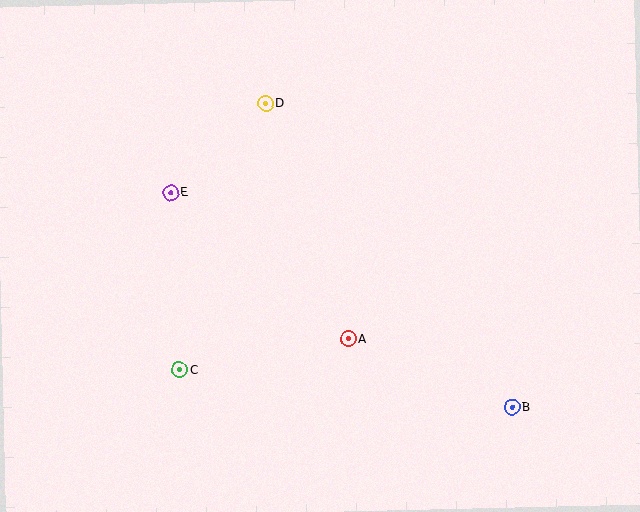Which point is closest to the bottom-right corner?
Point B is closest to the bottom-right corner.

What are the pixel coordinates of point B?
Point B is at (512, 407).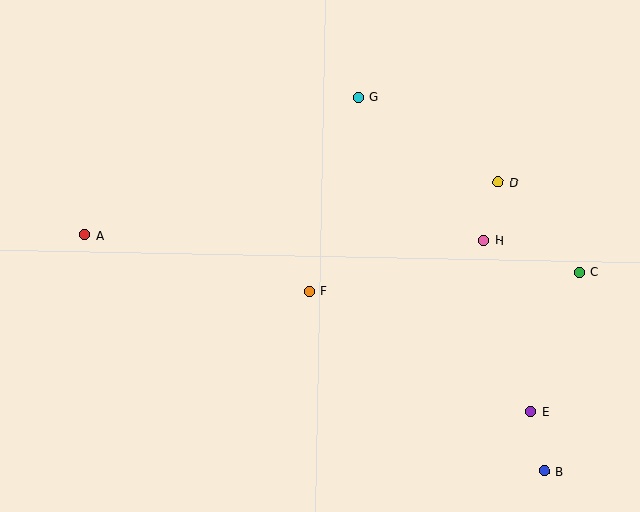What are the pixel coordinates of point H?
Point H is at (484, 241).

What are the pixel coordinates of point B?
Point B is at (544, 471).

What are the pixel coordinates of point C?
Point C is at (579, 273).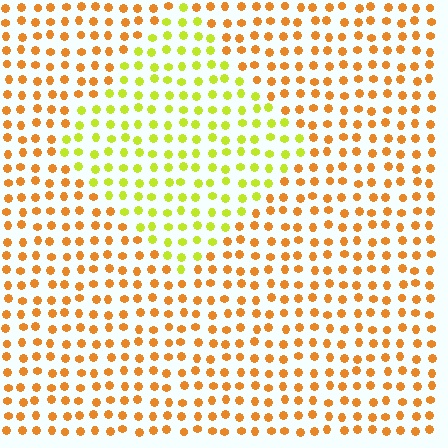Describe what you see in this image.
The image is filled with small orange elements in a uniform arrangement. A diamond-shaped region is visible where the elements are tinted to a slightly different hue, forming a subtle color boundary.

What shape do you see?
I see a diamond.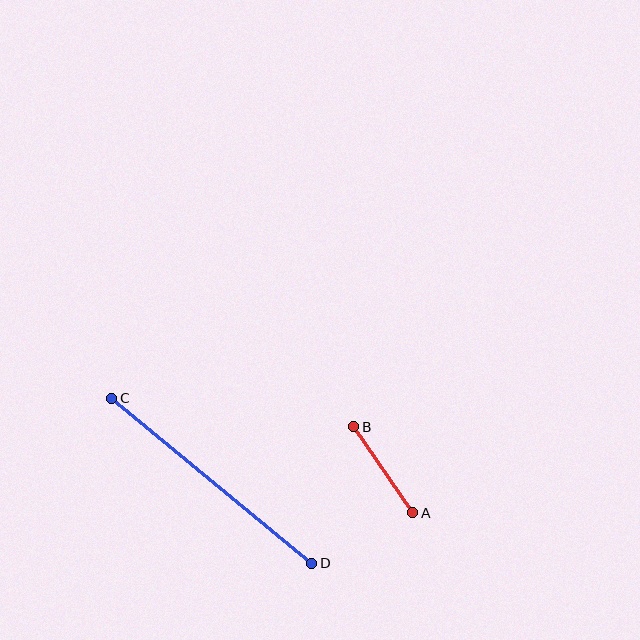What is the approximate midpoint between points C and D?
The midpoint is at approximately (212, 481) pixels.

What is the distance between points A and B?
The distance is approximately 104 pixels.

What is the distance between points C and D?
The distance is approximately 259 pixels.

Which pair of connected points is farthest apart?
Points C and D are farthest apart.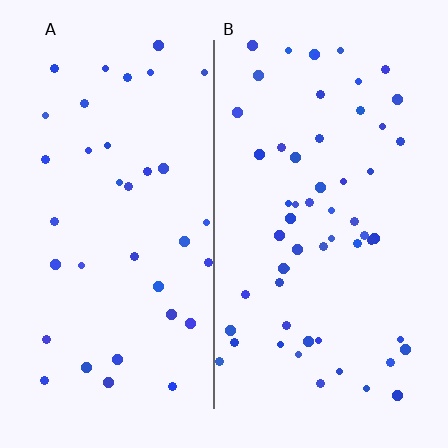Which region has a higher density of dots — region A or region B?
B (the right).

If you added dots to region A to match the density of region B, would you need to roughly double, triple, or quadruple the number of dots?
Approximately double.